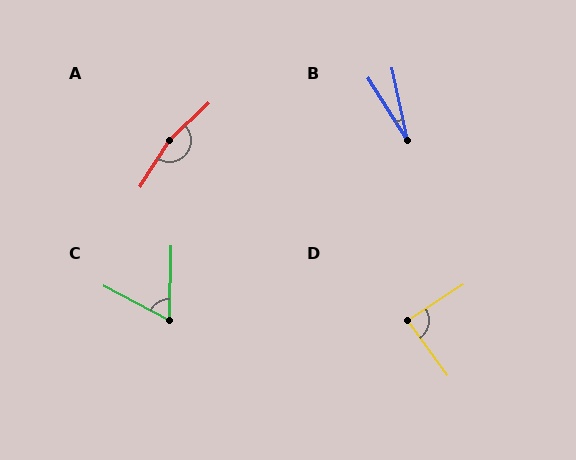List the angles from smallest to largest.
B (20°), C (63°), D (87°), A (166°).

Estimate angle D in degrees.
Approximately 87 degrees.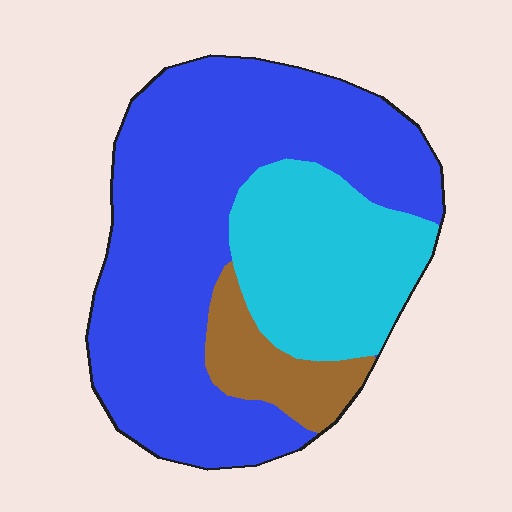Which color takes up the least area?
Brown, at roughly 10%.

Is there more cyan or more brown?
Cyan.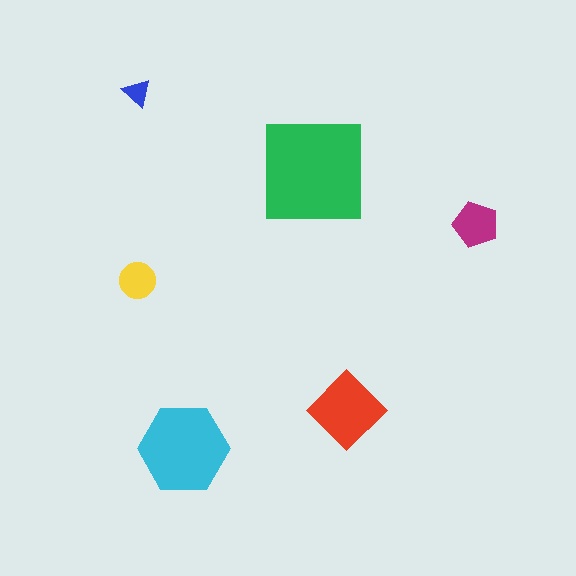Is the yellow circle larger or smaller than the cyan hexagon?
Smaller.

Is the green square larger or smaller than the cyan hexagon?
Larger.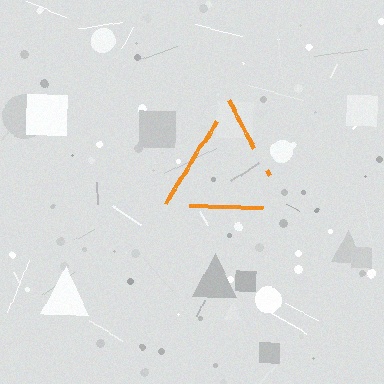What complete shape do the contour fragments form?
The contour fragments form a triangle.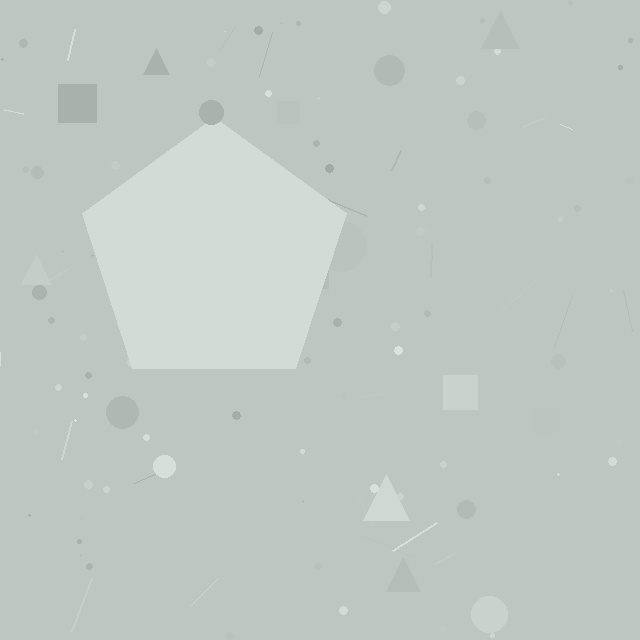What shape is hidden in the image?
A pentagon is hidden in the image.